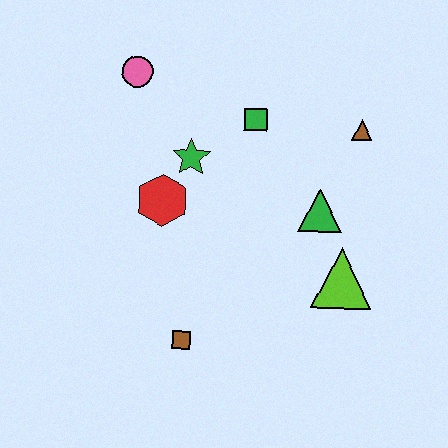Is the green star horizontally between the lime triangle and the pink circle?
Yes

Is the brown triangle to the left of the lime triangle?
No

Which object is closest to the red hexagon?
The green star is closest to the red hexagon.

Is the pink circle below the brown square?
No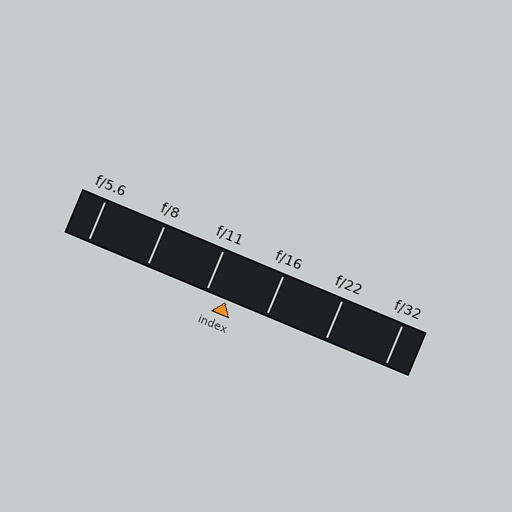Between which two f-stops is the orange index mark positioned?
The index mark is between f/11 and f/16.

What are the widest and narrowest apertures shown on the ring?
The widest aperture shown is f/5.6 and the narrowest is f/32.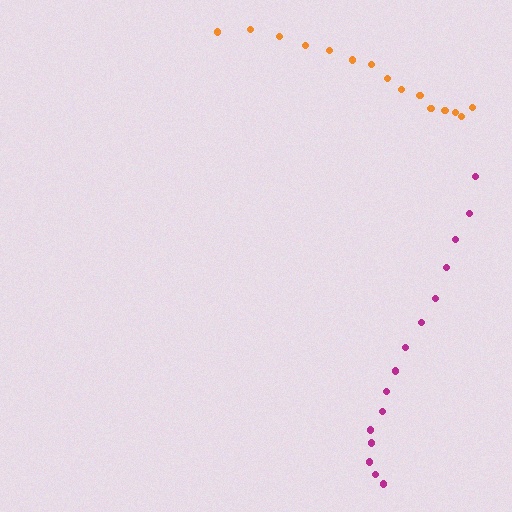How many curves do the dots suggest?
There are 2 distinct paths.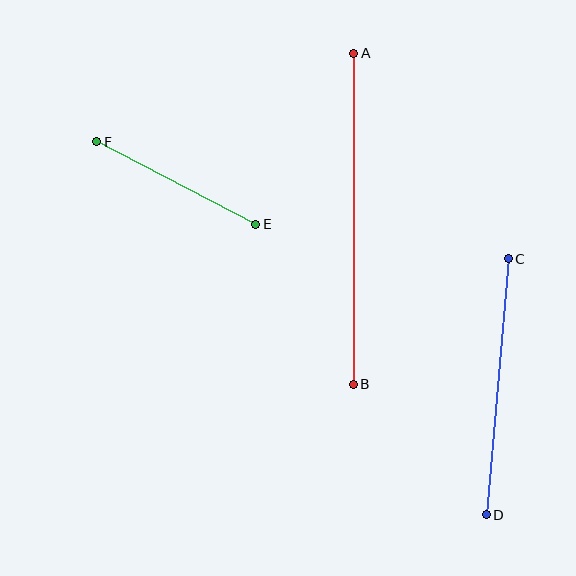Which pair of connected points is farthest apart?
Points A and B are farthest apart.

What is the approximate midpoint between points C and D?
The midpoint is at approximately (497, 387) pixels.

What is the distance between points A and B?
The distance is approximately 331 pixels.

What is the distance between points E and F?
The distance is approximately 179 pixels.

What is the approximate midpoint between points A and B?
The midpoint is at approximately (353, 219) pixels.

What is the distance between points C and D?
The distance is approximately 257 pixels.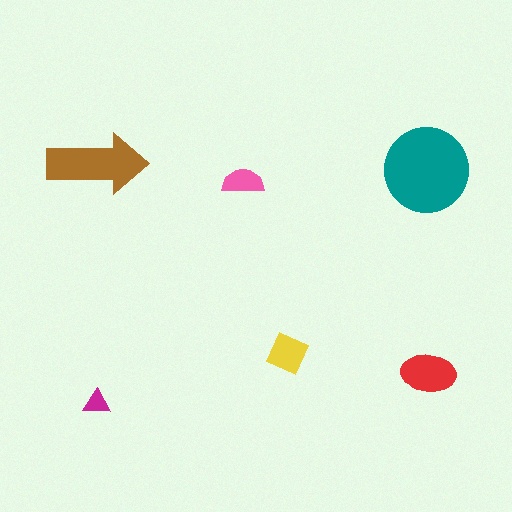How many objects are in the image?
There are 6 objects in the image.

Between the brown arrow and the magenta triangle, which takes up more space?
The brown arrow.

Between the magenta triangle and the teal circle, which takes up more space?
The teal circle.